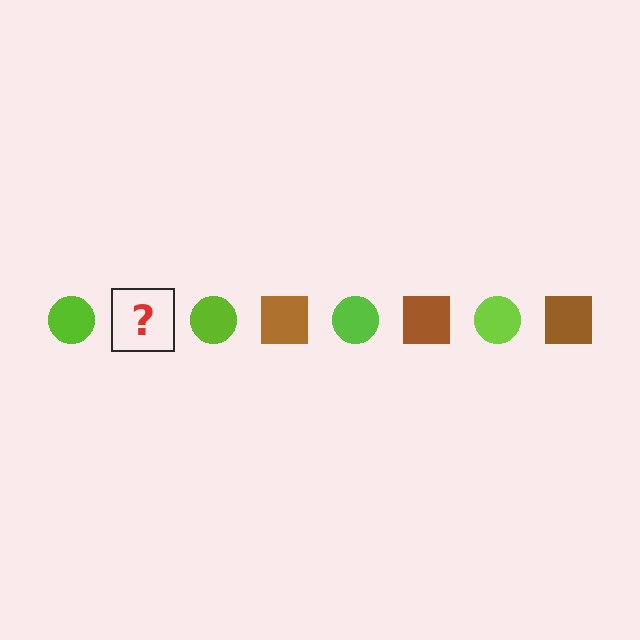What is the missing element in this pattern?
The missing element is a brown square.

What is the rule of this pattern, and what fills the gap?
The rule is that the pattern alternates between lime circle and brown square. The gap should be filled with a brown square.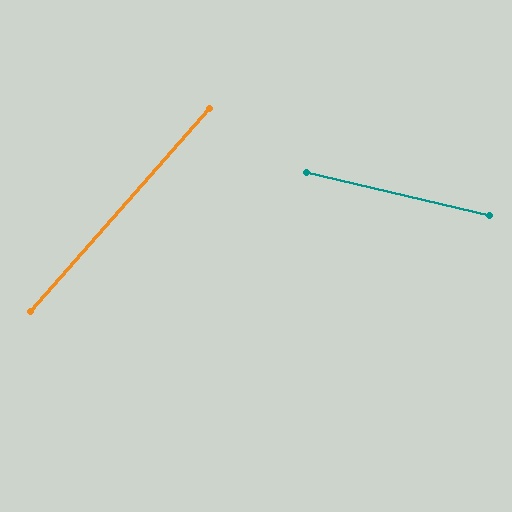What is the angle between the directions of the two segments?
Approximately 62 degrees.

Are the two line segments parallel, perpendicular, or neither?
Neither parallel nor perpendicular — they differ by about 62°.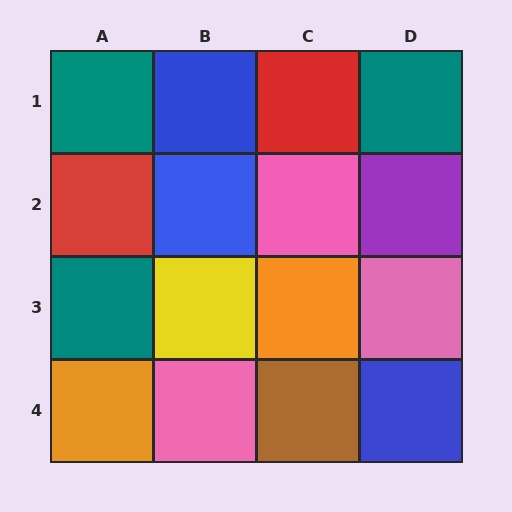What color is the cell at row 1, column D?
Teal.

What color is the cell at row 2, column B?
Blue.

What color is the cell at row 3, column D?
Pink.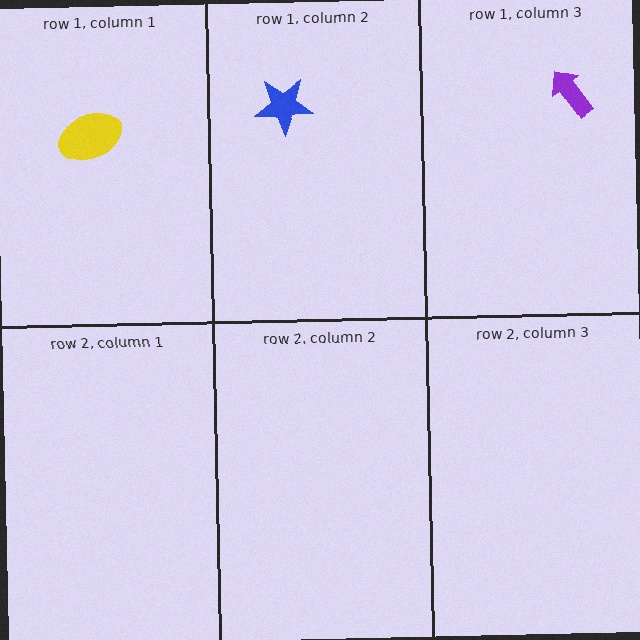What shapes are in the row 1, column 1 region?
The yellow ellipse.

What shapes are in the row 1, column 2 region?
The blue star.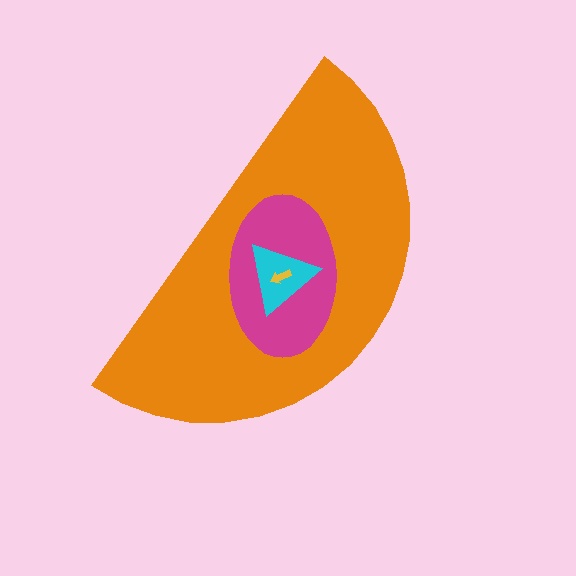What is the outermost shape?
The orange semicircle.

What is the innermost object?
The yellow arrow.